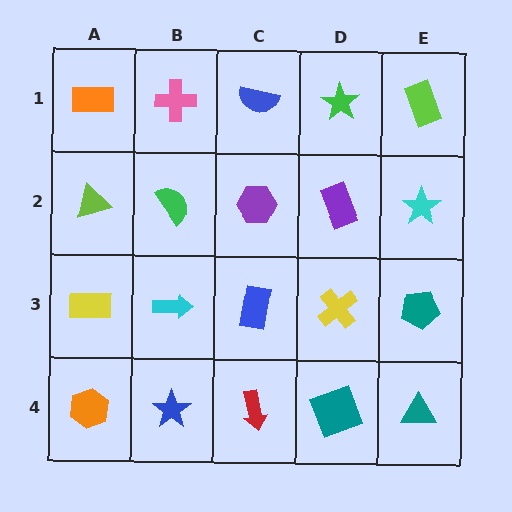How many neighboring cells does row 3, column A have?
3.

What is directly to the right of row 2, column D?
A cyan star.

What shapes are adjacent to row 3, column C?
A purple hexagon (row 2, column C), a red arrow (row 4, column C), a cyan arrow (row 3, column B), a yellow cross (row 3, column D).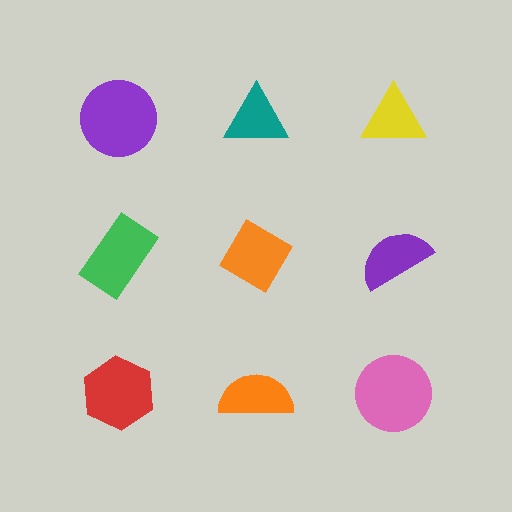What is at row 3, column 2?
An orange semicircle.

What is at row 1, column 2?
A teal triangle.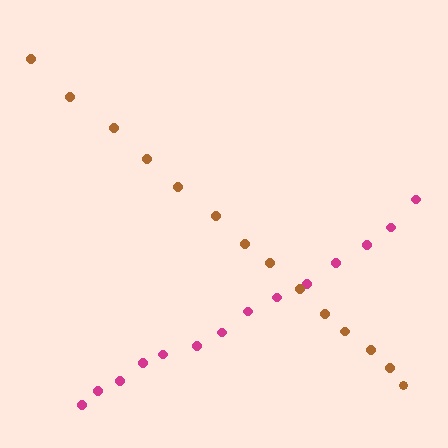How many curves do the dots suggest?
There are 2 distinct paths.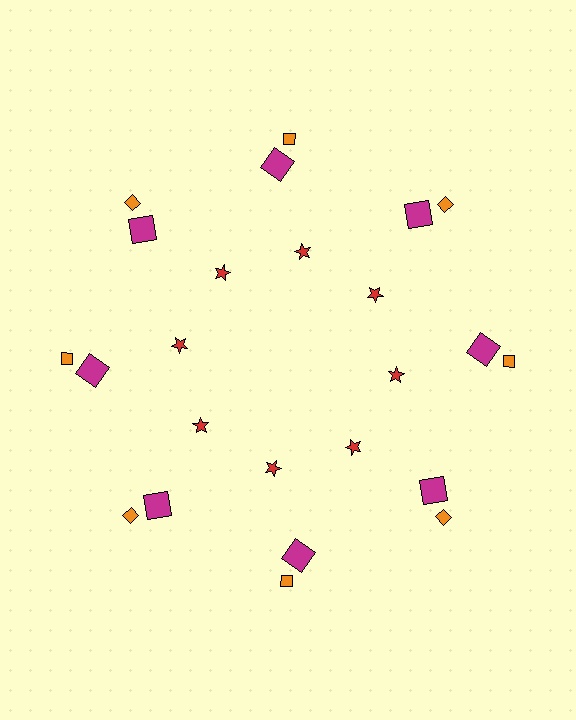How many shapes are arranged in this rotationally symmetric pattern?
There are 24 shapes, arranged in 8 groups of 3.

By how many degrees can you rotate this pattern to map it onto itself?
The pattern maps onto itself every 45 degrees of rotation.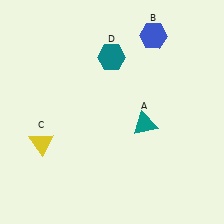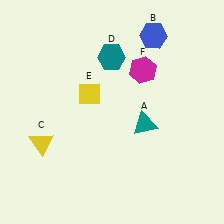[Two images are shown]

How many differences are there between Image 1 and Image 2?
There are 2 differences between the two images.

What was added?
A yellow diamond (E), a magenta hexagon (F) were added in Image 2.